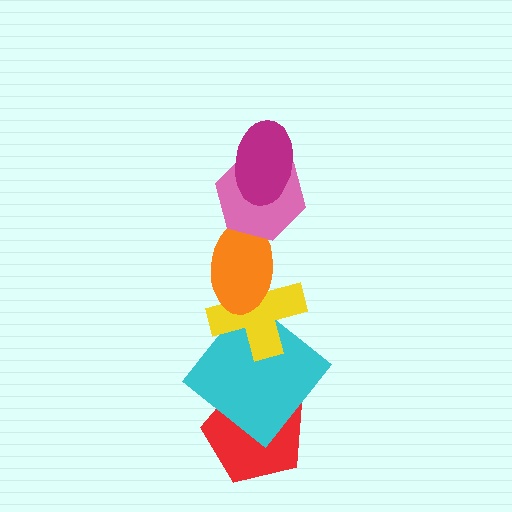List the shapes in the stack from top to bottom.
From top to bottom: the magenta ellipse, the pink hexagon, the orange ellipse, the yellow cross, the cyan diamond, the red pentagon.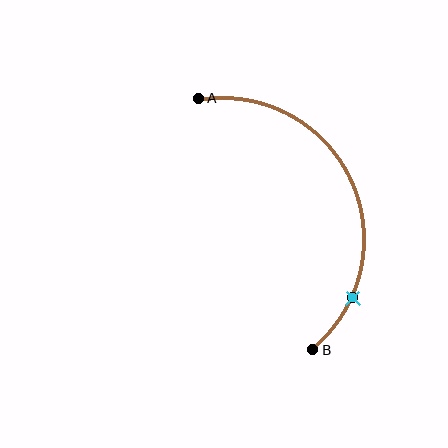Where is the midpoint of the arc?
The arc midpoint is the point on the curve farthest from the straight line joining A and B. It sits to the right of that line.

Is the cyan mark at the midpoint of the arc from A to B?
No. The cyan mark lies on the arc but is closer to endpoint B. The arc midpoint would be at the point on the curve equidistant along the arc from both A and B.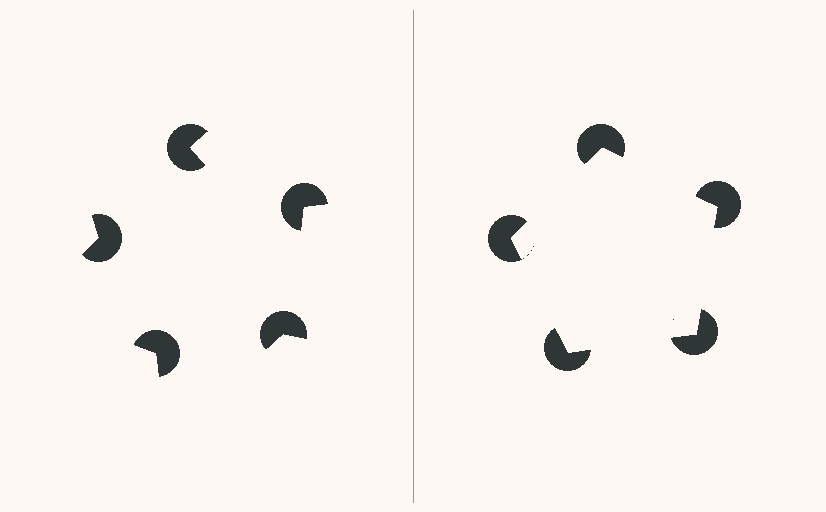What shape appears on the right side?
An illusory pentagon.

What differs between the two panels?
The pac-man discs are positioned identically on both sides; only the wedge orientations differ. On the right they align to a pentagon; on the left they are misaligned.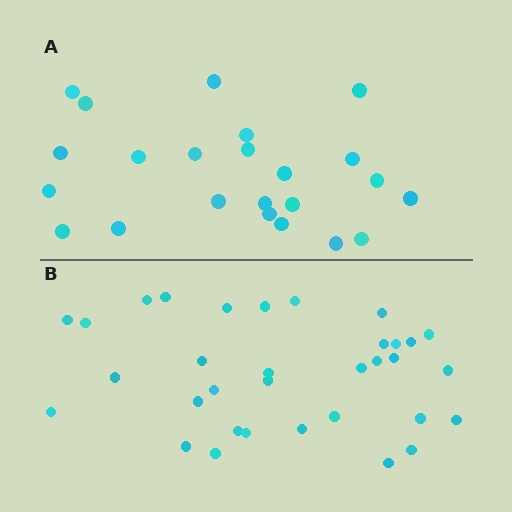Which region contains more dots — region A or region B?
Region B (the bottom region) has more dots.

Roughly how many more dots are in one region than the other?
Region B has roughly 10 or so more dots than region A.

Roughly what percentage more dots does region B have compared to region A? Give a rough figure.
About 45% more.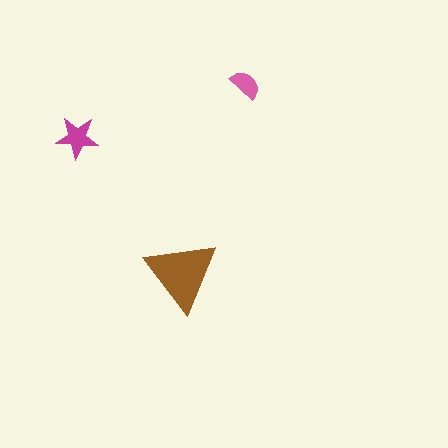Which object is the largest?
The brown triangle.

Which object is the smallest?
The pink semicircle.